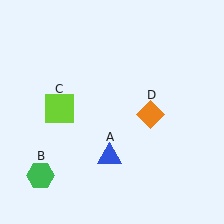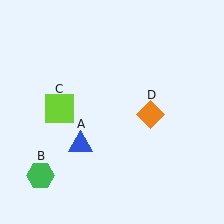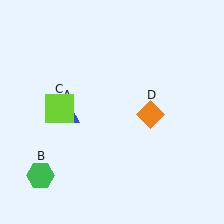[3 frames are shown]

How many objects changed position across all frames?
1 object changed position: blue triangle (object A).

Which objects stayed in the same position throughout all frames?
Green hexagon (object B) and lime square (object C) and orange diamond (object D) remained stationary.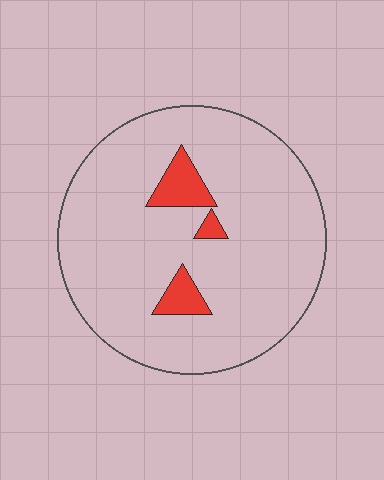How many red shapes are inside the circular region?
3.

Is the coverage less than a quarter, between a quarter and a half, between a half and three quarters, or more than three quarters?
Less than a quarter.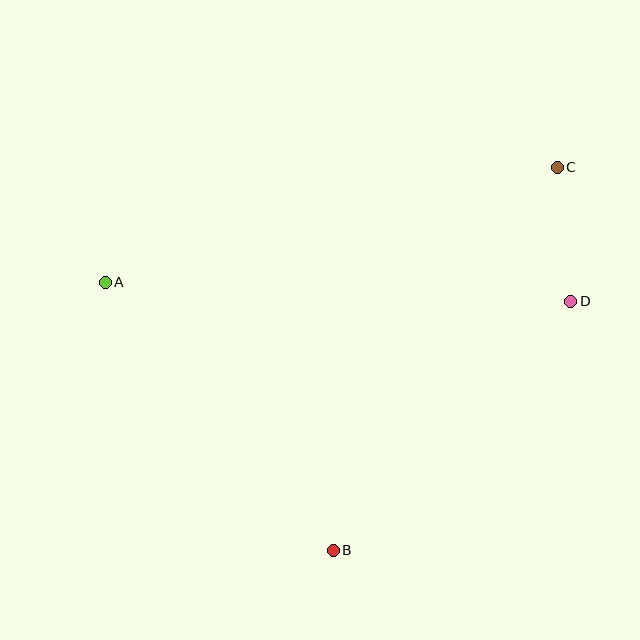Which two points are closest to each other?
Points C and D are closest to each other.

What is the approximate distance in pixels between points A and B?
The distance between A and B is approximately 352 pixels.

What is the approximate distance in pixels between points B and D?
The distance between B and D is approximately 344 pixels.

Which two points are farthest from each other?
Points A and C are farthest from each other.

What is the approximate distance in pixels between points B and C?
The distance between B and C is approximately 444 pixels.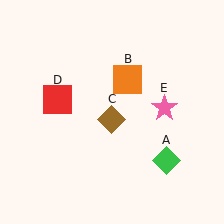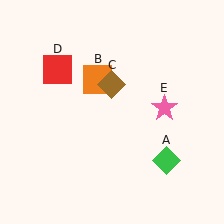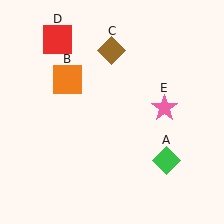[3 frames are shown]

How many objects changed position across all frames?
3 objects changed position: orange square (object B), brown diamond (object C), red square (object D).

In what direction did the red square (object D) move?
The red square (object D) moved up.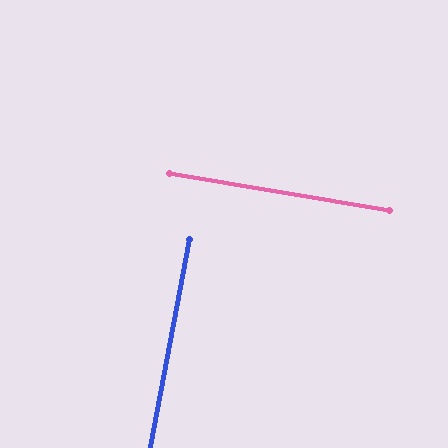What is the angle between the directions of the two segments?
Approximately 89 degrees.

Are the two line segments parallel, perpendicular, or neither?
Perpendicular — they meet at approximately 89°.